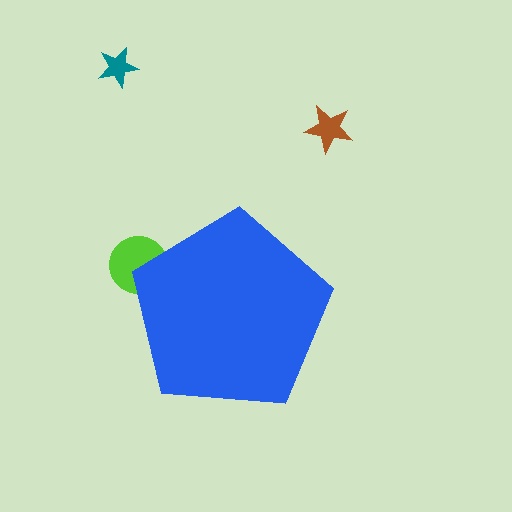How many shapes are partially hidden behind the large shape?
1 shape is partially hidden.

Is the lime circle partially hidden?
Yes, the lime circle is partially hidden behind the blue pentagon.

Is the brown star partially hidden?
No, the brown star is fully visible.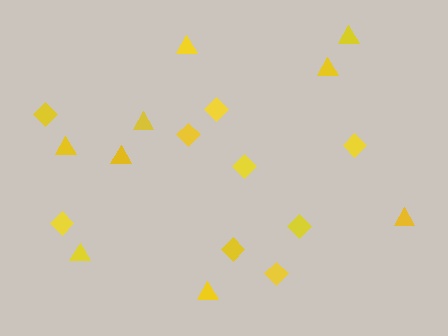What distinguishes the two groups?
There are 2 groups: one group of triangles (9) and one group of diamonds (9).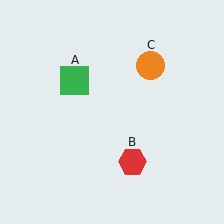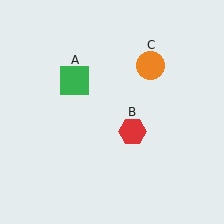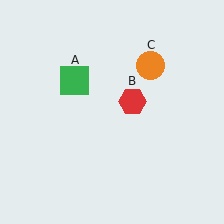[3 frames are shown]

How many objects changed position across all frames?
1 object changed position: red hexagon (object B).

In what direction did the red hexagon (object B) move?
The red hexagon (object B) moved up.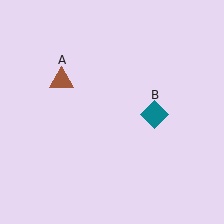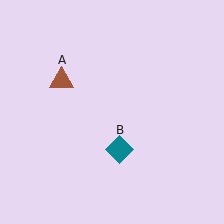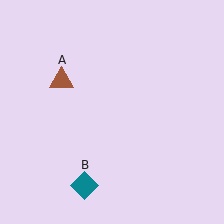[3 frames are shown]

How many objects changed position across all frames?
1 object changed position: teal diamond (object B).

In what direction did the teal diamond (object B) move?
The teal diamond (object B) moved down and to the left.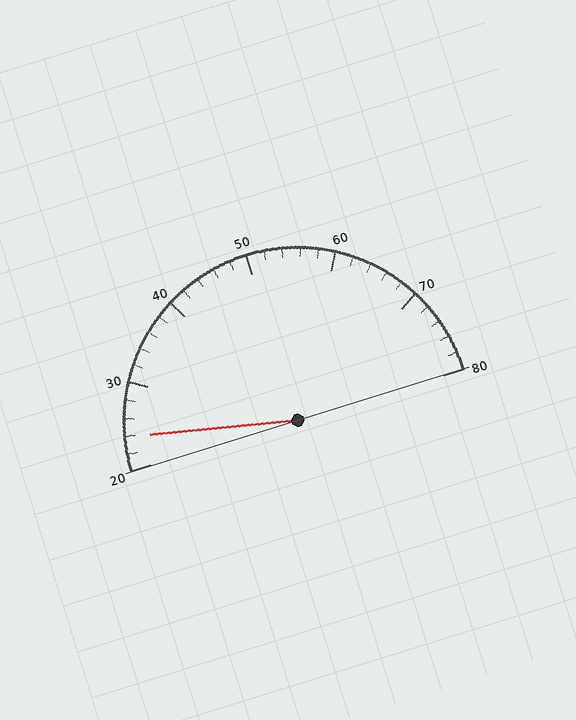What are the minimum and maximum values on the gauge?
The gauge ranges from 20 to 80.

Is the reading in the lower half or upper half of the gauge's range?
The reading is in the lower half of the range (20 to 80).